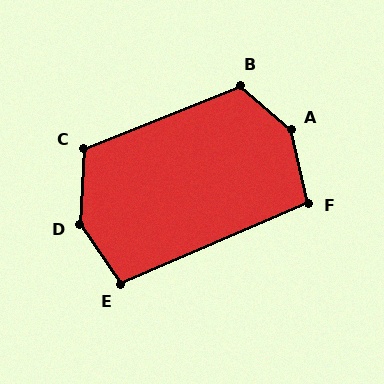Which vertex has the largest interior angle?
A, at approximately 144 degrees.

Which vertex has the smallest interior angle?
F, at approximately 100 degrees.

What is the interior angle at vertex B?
Approximately 117 degrees (obtuse).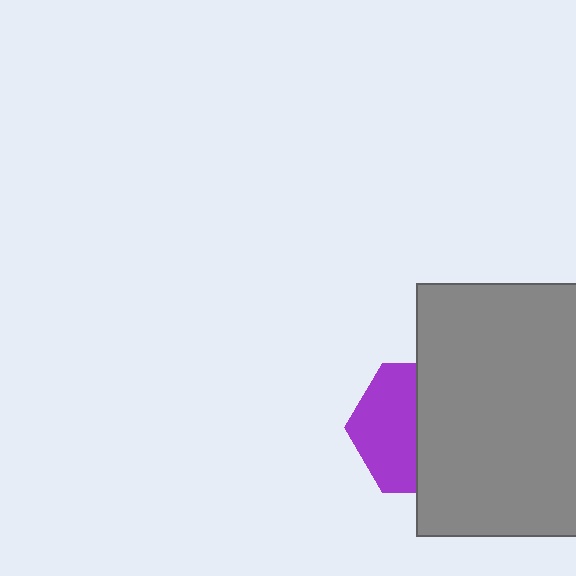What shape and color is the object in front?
The object in front is a gray rectangle.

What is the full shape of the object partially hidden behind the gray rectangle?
The partially hidden object is a purple hexagon.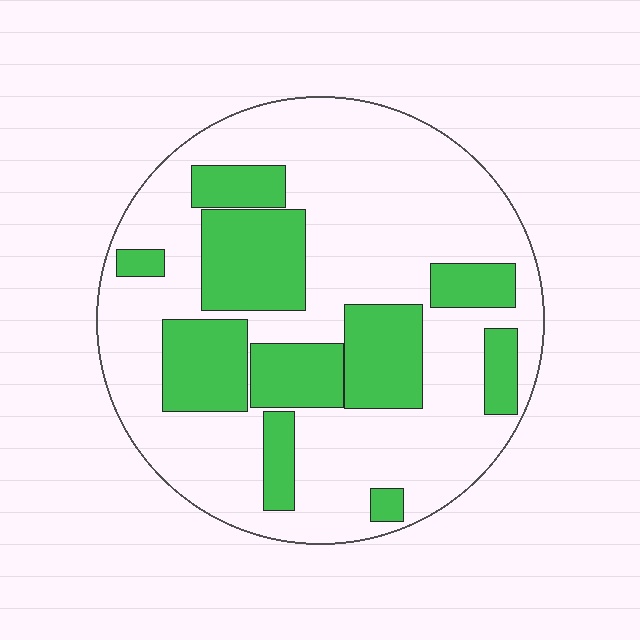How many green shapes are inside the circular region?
10.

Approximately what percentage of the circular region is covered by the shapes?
Approximately 30%.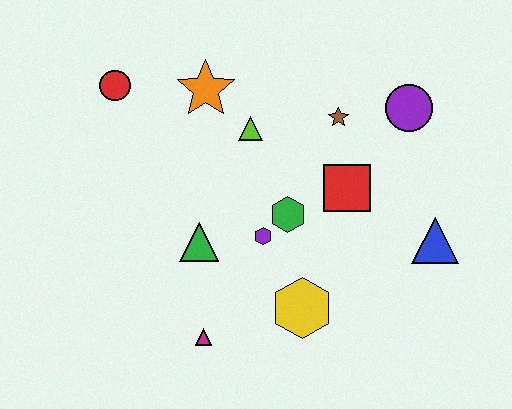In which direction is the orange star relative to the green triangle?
The orange star is above the green triangle.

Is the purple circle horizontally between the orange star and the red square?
No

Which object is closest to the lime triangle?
The orange star is closest to the lime triangle.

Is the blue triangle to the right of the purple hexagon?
Yes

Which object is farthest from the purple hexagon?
The red circle is farthest from the purple hexagon.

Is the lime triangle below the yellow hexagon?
No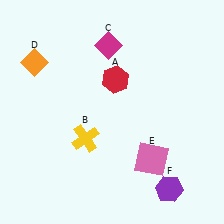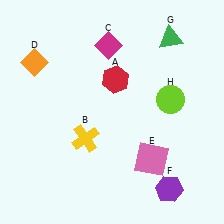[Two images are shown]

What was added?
A green triangle (G), a lime circle (H) were added in Image 2.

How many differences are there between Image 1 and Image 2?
There are 2 differences between the two images.